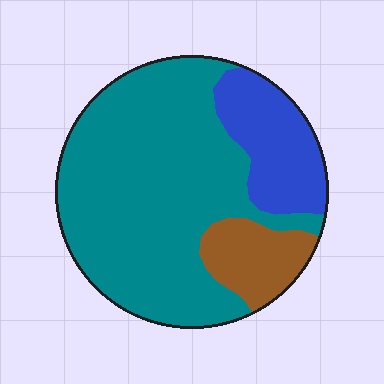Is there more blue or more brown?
Blue.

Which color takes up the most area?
Teal, at roughly 70%.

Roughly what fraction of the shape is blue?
Blue covers around 20% of the shape.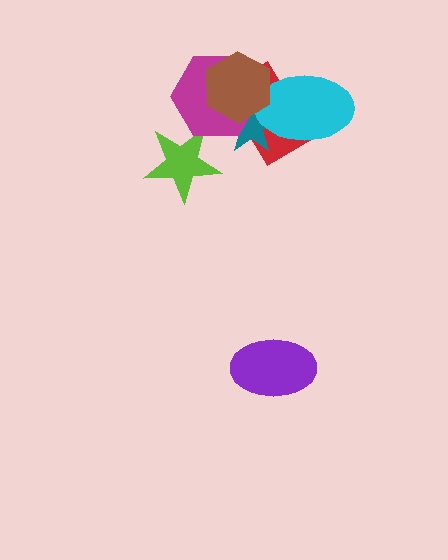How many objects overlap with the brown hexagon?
4 objects overlap with the brown hexagon.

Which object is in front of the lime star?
The magenta hexagon is in front of the lime star.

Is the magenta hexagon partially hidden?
Yes, it is partially covered by another shape.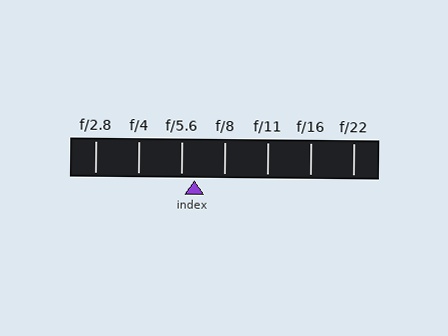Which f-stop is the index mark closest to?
The index mark is closest to f/5.6.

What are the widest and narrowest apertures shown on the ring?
The widest aperture shown is f/2.8 and the narrowest is f/22.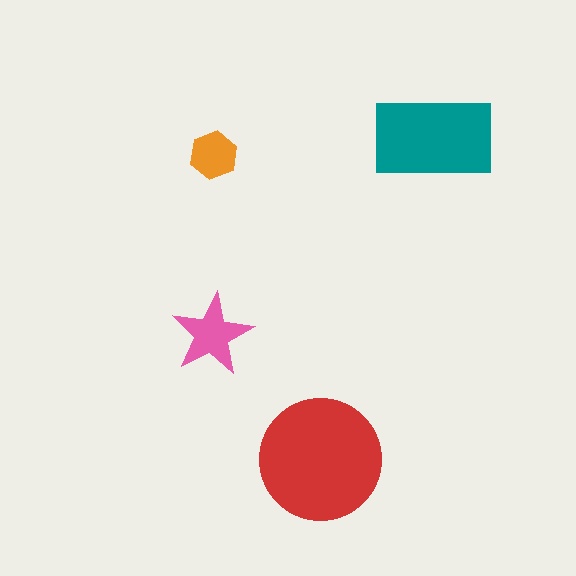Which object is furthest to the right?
The teal rectangle is rightmost.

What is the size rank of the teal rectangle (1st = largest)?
2nd.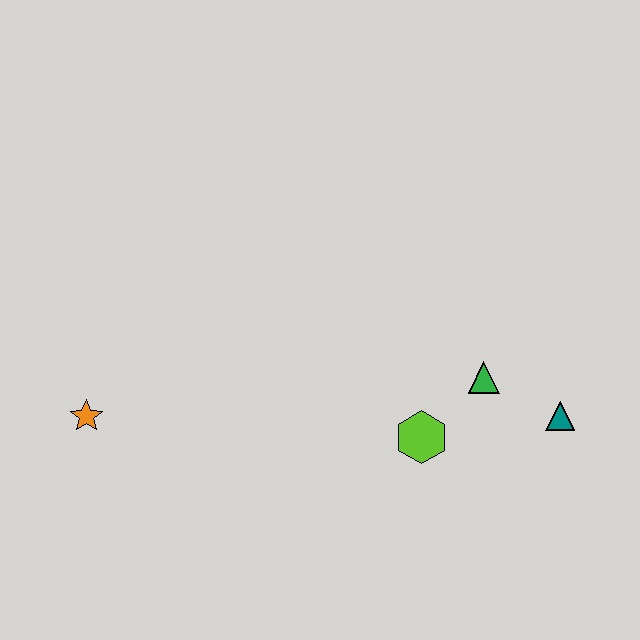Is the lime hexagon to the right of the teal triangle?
No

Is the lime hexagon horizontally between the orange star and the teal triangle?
Yes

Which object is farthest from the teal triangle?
The orange star is farthest from the teal triangle.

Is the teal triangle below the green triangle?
Yes